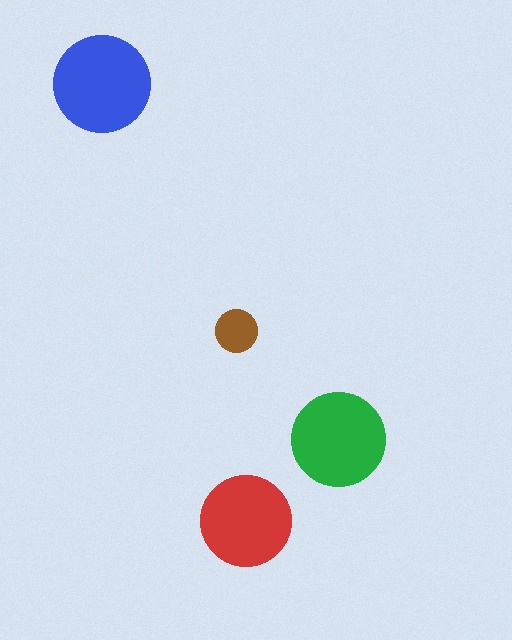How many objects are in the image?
There are 4 objects in the image.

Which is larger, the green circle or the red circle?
The green one.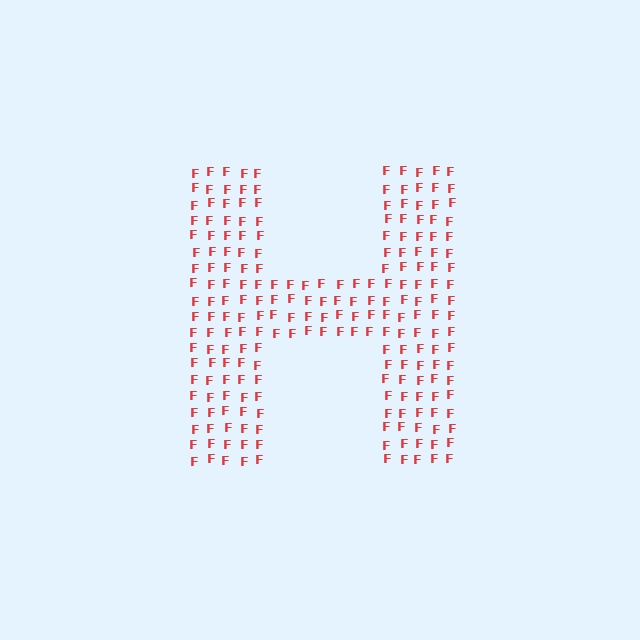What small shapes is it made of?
It is made of small letter F's.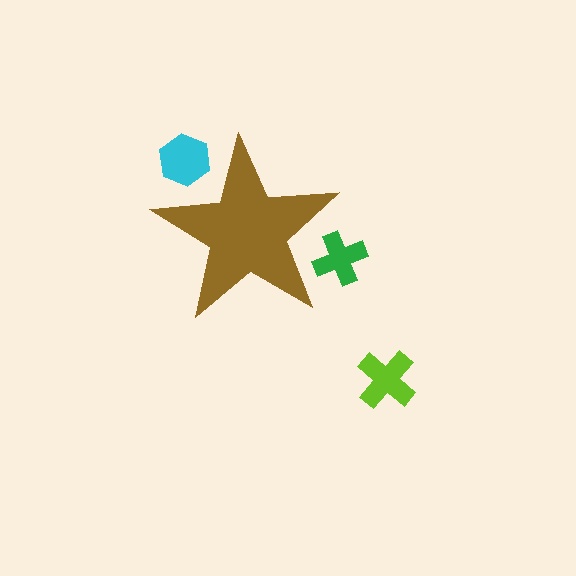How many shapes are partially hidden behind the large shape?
2 shapes are partially hidden.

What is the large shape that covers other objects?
A brown star.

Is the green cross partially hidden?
Yes, the green cross is partially hidden behind the brown star.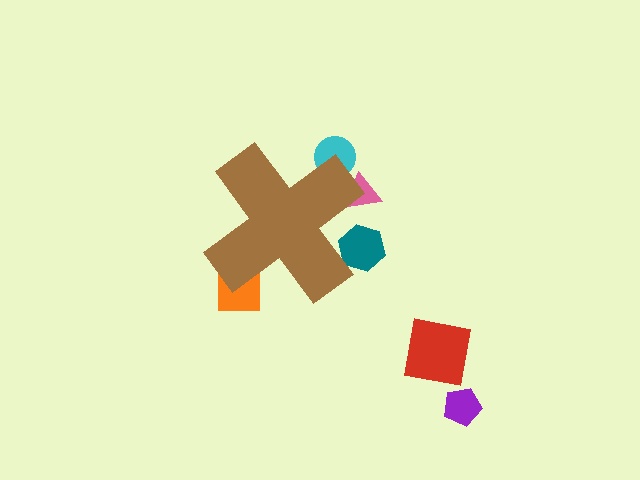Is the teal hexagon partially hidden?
Yes, the teal hexagon is partially hidden behind the brown cross.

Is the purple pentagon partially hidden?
No, the purple pentagon is fully visible.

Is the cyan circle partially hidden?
Yes, the cyan circle is partially hidden behind the brown cross.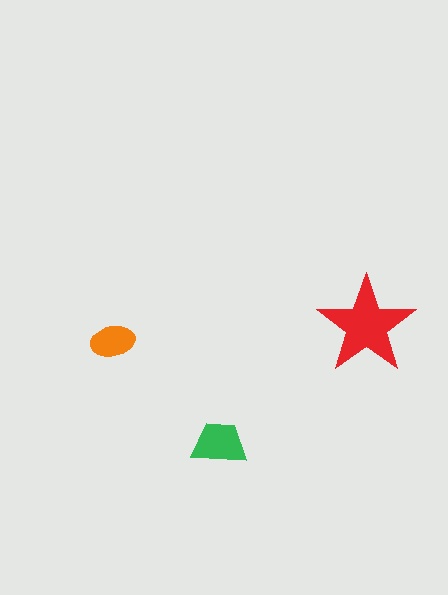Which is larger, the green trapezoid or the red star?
The red star.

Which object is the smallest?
The orange ellipse.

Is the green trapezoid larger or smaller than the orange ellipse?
Larger.